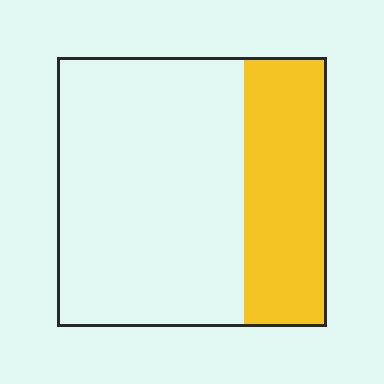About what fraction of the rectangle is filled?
About one third (1/3).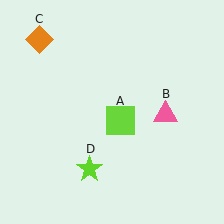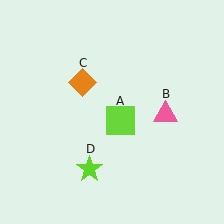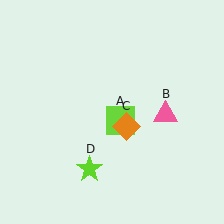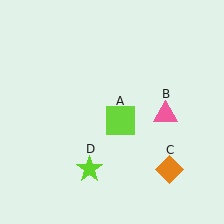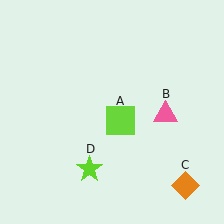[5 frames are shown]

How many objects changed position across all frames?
1 object changed position: orange diamond (object C).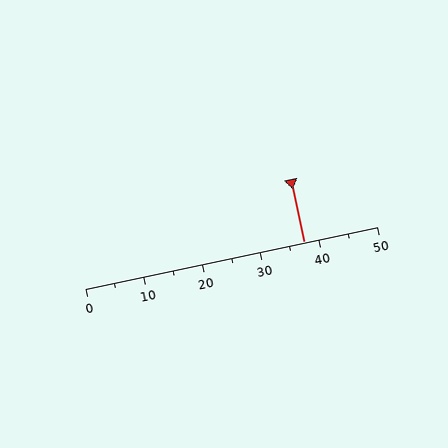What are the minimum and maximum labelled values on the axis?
The axis runs from 0 to 50.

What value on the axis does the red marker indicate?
The marker indicates approximately 37.5.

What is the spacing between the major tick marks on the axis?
The major ticks are spaced 10 apart.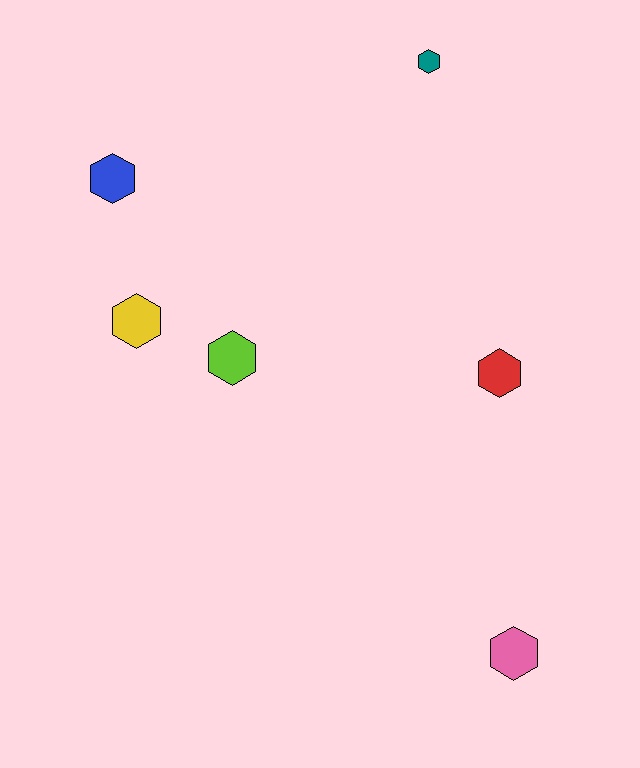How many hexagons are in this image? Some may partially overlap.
There are 6 hexagons.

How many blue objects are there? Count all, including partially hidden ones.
There is 1 blue object.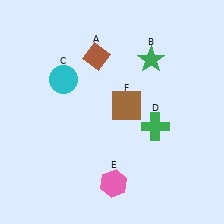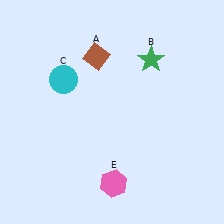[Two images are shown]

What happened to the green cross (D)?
The green cross (D) was removed in Image 2. It was in the bottom-right area of Image 1.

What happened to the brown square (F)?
The brown square (F) was removed in Image 2. It was in the top-right area of Image 1.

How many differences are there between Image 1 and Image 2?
There are 2 differences between the two images.